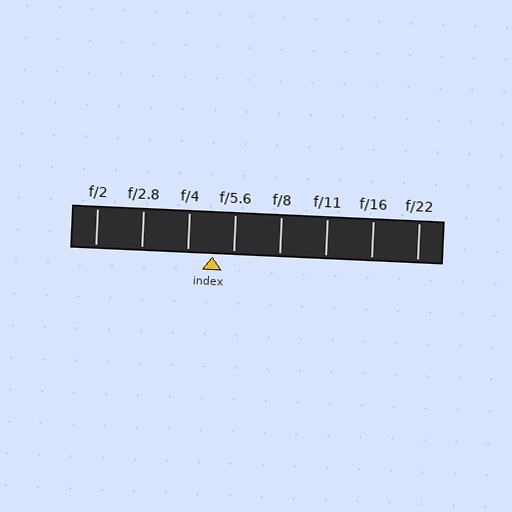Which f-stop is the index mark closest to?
The index mark is closest to f/5.6.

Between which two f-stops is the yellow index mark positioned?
The index mark is between f/4 and f/5.6.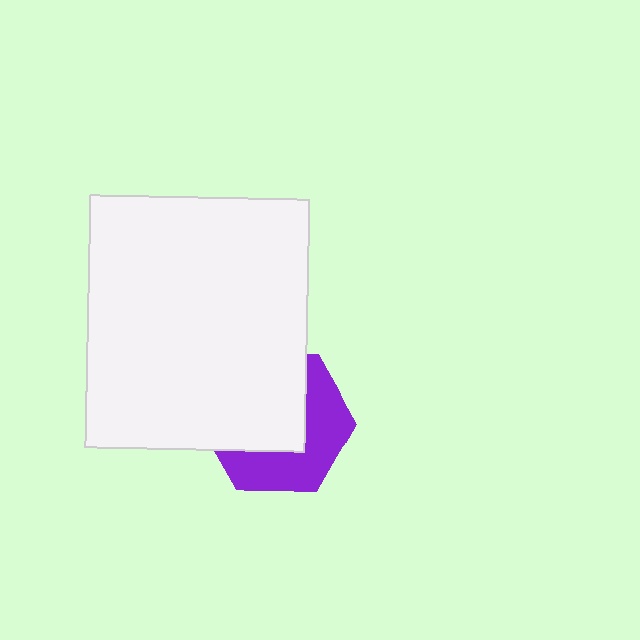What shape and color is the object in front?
The object in front is a white rectangle.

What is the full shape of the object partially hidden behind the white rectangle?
The partially hidden object is a purple hexagon.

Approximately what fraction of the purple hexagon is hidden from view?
Roughly 55% of the purple hexagon is hidden behind the white rectangle.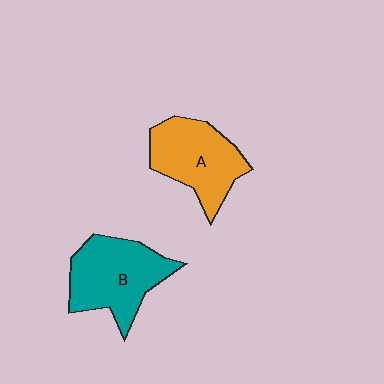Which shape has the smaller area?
Shape A (orange).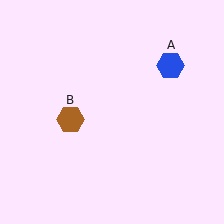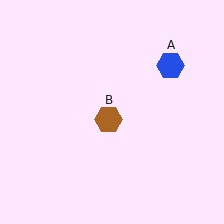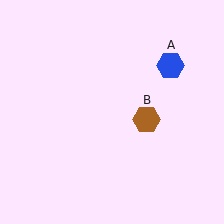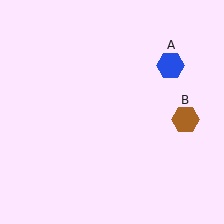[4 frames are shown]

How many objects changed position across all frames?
1 object changed position: brown hexagon (object B).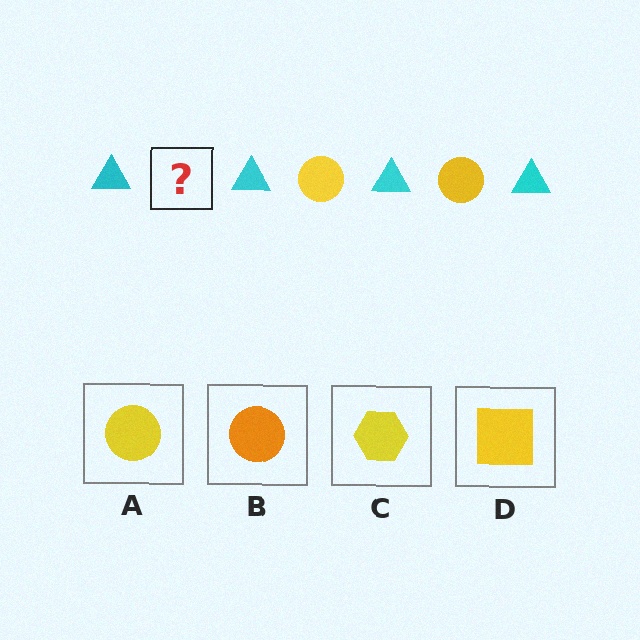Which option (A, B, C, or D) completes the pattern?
A.